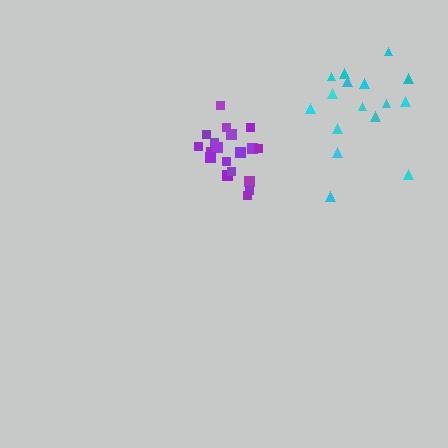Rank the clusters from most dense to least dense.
purple, cyan.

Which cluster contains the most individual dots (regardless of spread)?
Purple (20).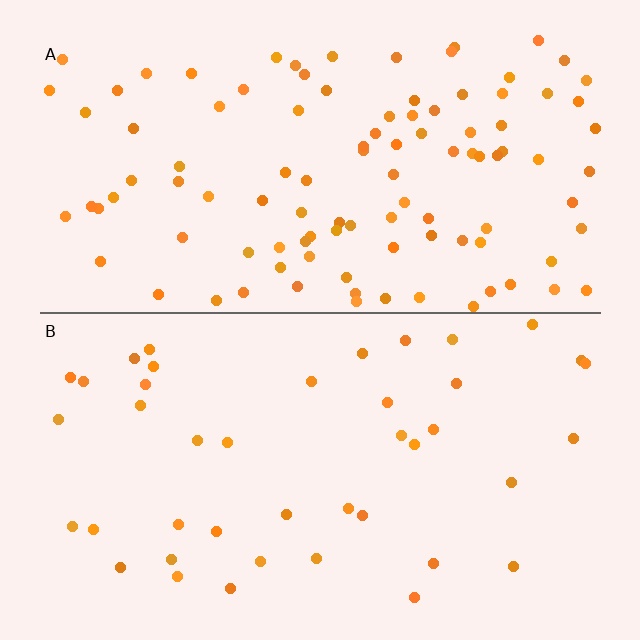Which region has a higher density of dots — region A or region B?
A (the top).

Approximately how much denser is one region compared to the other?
Approximately 2.5× — region A over region B.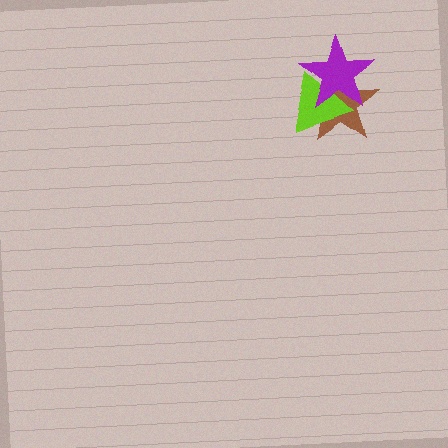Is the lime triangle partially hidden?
Yes, it is partially covered by another shape.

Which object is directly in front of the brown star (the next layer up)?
The lime triangle is directly in front of the brown star.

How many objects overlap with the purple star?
2 objects overlap with the purple star.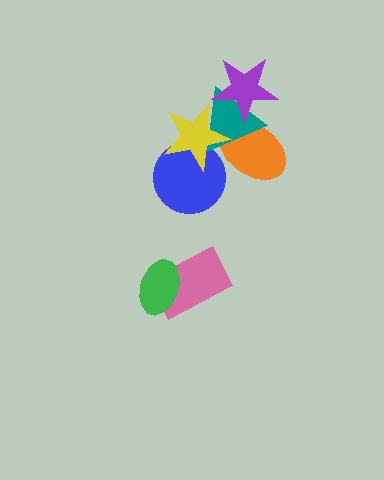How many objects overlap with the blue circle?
1 object overlaps with the blue circle.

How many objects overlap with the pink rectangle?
1 object overlaps with the pink rectangle.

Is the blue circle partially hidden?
Yes, it is partially covered by another shape.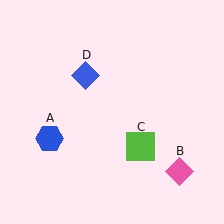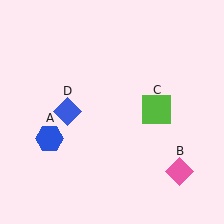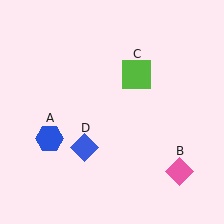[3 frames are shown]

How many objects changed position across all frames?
2 objects changed position: lime square (object C), blue diamond (object D).